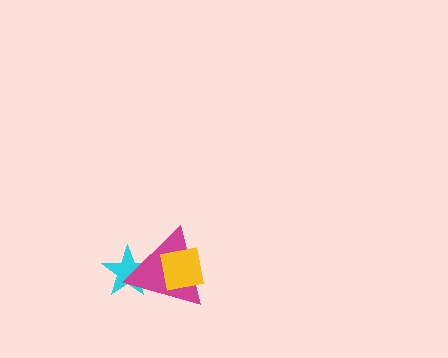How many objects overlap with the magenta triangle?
2 objects overlap with the magenta triangle.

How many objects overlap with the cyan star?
1 object overlaps with the cyan star.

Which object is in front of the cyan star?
The magenta triangle is in front of the cyan star.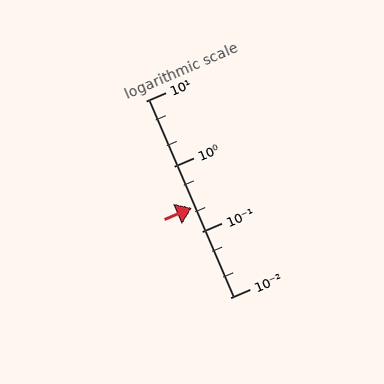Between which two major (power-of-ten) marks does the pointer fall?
The pointer is between 0.1 and 1.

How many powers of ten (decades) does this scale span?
The scale spans 3 decades, from 0.01 to 10.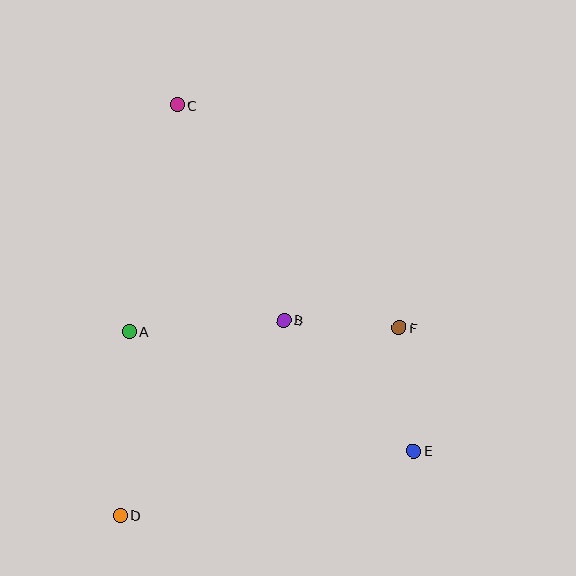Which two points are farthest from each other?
Points C and E are farthest from each other.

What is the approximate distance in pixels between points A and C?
The distance between A and C is approximately 231 pixels.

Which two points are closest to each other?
Points B and F are closest to each other.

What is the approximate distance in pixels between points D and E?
The distance between D and E is approximately 301 pixels.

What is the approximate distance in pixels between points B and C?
The distance between B and C is approximately 240 pixels.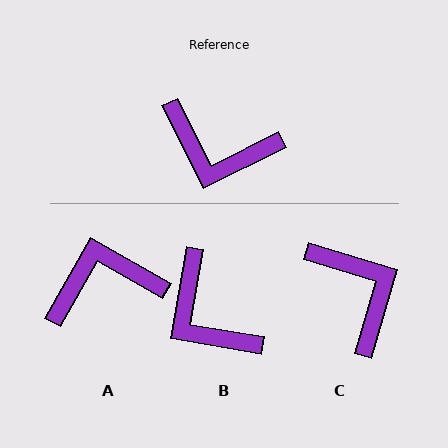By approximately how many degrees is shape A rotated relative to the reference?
Approximately 146 degrees clockwise.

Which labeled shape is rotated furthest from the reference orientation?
A, about 146 degrees away.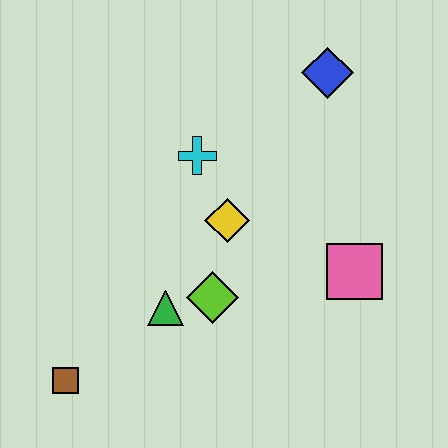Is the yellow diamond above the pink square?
Yes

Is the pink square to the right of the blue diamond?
Yes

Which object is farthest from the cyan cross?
The brown square is farthest from the cyan cross.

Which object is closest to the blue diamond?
The cyan cross is closest to the blue diamond.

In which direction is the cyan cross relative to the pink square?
The cyan cross is to the left of the pink square.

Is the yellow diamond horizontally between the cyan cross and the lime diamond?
No